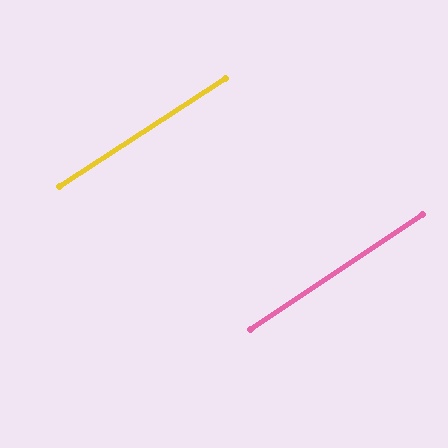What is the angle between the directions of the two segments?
Approximately 1 degree.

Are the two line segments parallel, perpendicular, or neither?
Parallel — their directions differ by only 0.6°.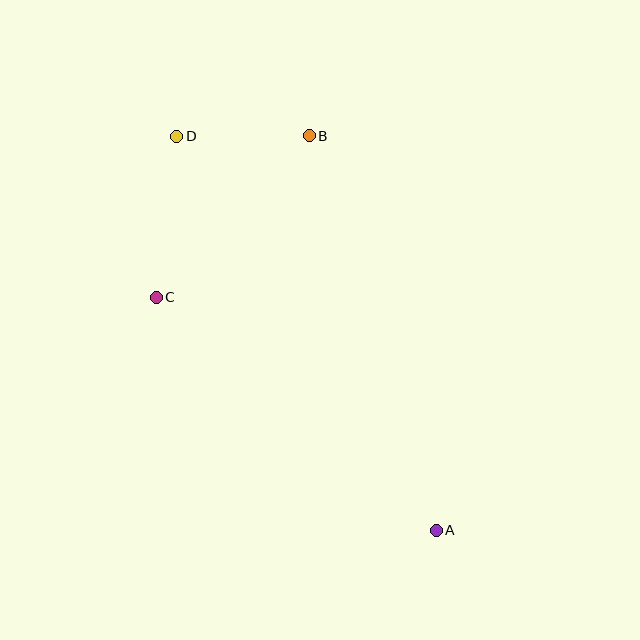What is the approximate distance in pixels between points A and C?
The distance between A and C is approximately 364 pixels.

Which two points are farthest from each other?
Points A and D are farthest from each other.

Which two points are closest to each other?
Points B and D are closest to each other.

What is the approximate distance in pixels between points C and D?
The distance between C and D is approximately 162 pixels.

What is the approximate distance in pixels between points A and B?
The distance between A and B is approximately 414 pixels.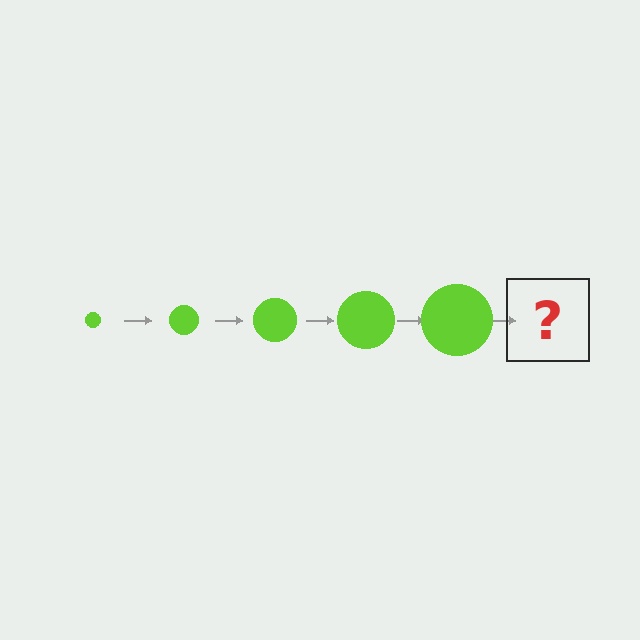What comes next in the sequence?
The next element should be a lime circle, larger than the previous one.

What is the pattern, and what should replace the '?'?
The pattern is that the circle gets progressively larger each step. The '?' should be a lime circle, larger than the previous one.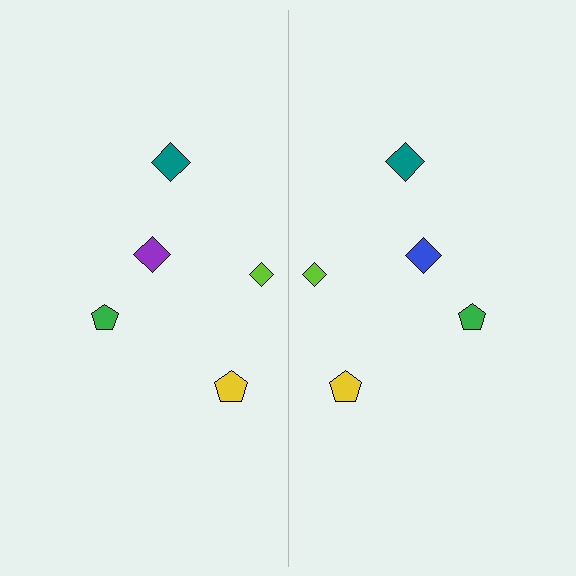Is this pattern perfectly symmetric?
No, the pattern is not perfectly symmetric. The blue diamond on the right side breaks the symmetry — its mirror counterpart is purple.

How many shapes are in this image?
There are 10 shapes in this image.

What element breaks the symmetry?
The blue diamond on the right side breaks the symmetry — its mirror counterpart is purple.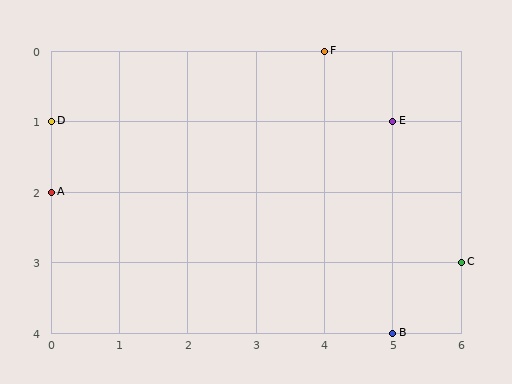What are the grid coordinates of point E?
Point E is at grid coordinates (5, 1).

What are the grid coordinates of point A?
Point A is at grid coordinates (0, 2).